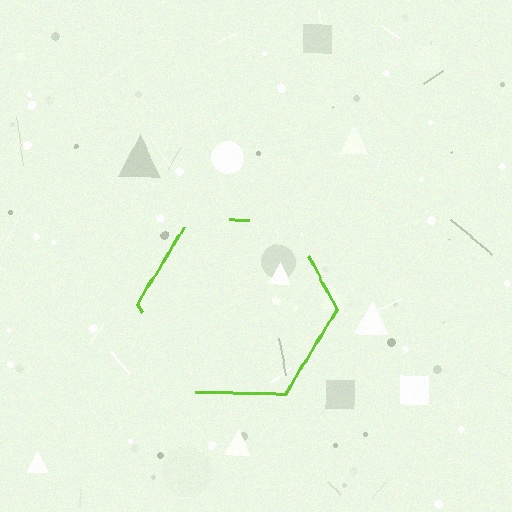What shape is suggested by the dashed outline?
The dashed outline suggests a hexagon.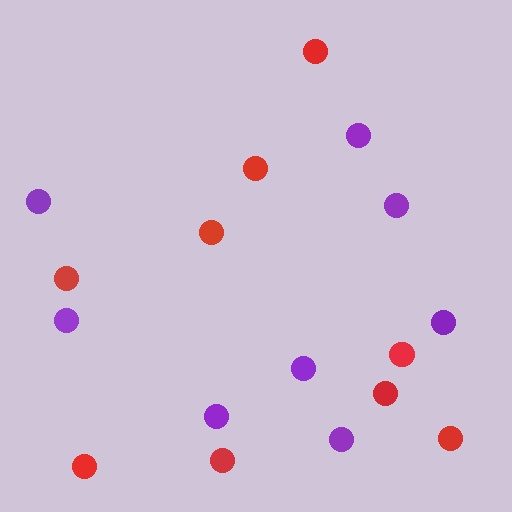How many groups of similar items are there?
There are 2 groups: one group of purple circles (8) and one group of red circles (9).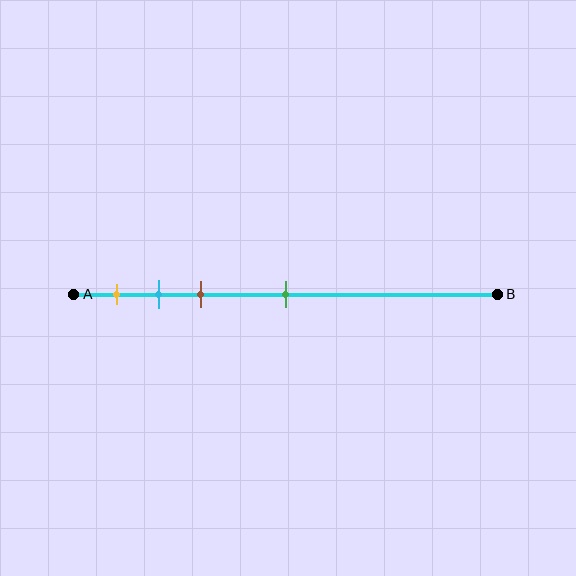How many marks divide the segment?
There are 4 marks dividing the segment.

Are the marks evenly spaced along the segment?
No, the marks are not evenly spaced.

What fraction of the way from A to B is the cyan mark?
The cyan mark is approximately 20% (0.2) of the way from A to B.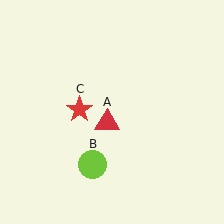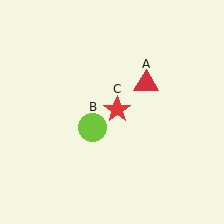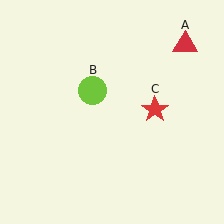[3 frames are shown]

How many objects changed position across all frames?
3 objects changed position: red triangle (object A), lime circle (object B), red star (object C).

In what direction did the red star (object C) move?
The red star (object C) moved right.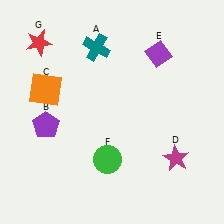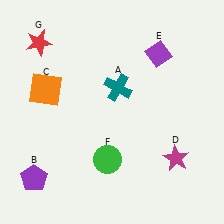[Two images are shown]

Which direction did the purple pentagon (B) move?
The purple pentagon (B) moved down.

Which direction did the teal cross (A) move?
The teal cross (A) moved down.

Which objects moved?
The objects that moved are: the teal cross (A), the purple pentagon (B).